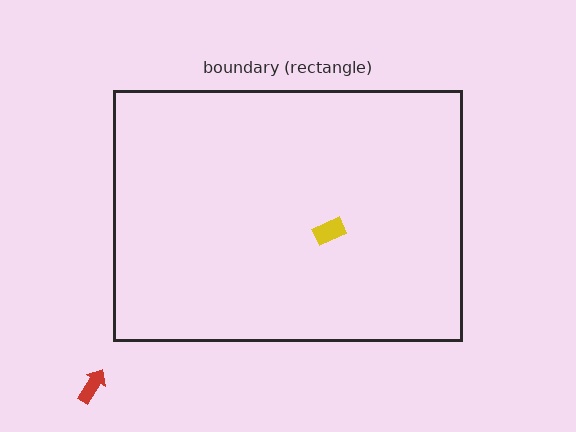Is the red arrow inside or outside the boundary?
Outside.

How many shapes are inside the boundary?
1 inside, 1 outside.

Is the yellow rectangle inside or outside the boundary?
Inside.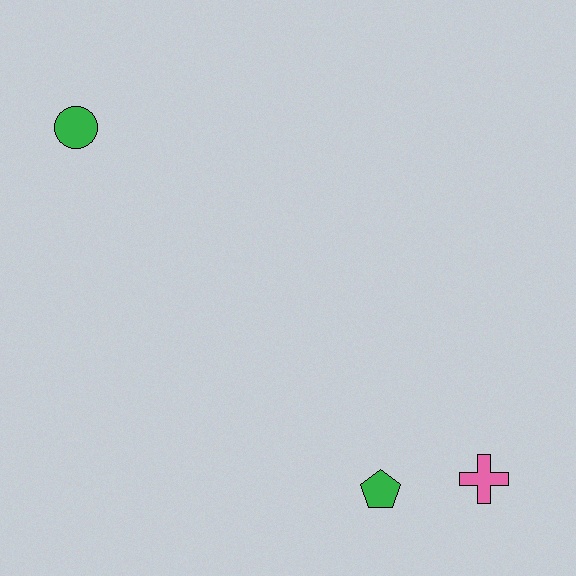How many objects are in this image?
There are 3 objects.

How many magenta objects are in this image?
There are no magenta objects.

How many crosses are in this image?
There is 1 cross.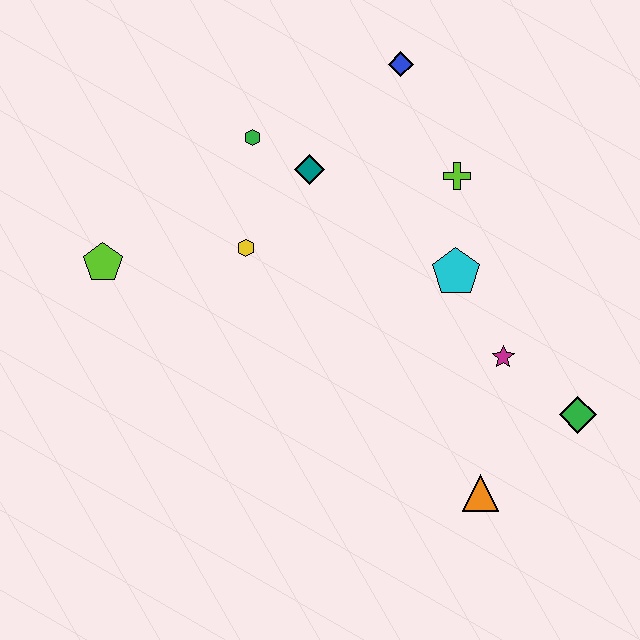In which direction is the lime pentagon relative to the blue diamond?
The lime pentagon is to the left of the blue diamond.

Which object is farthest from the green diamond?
The lime pentagon is farthest from the green diamond.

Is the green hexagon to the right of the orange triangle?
No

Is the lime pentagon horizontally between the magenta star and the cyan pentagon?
No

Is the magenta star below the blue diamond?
Yes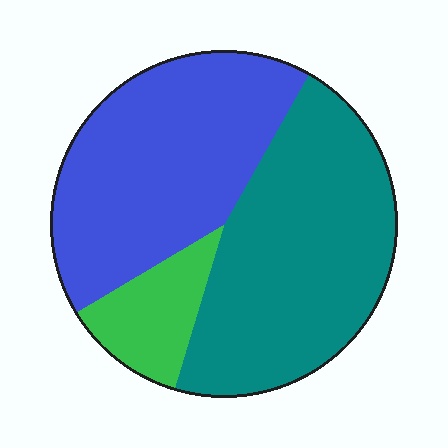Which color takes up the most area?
Teal, at roughly 45%.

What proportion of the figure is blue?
Blue covers 42% of the figure.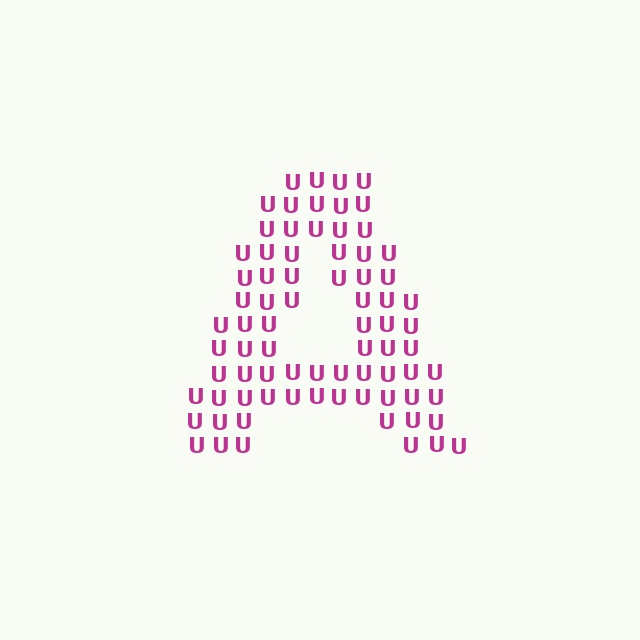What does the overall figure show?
The overall figure shows the letter A.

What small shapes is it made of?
It is made of small letter U's.